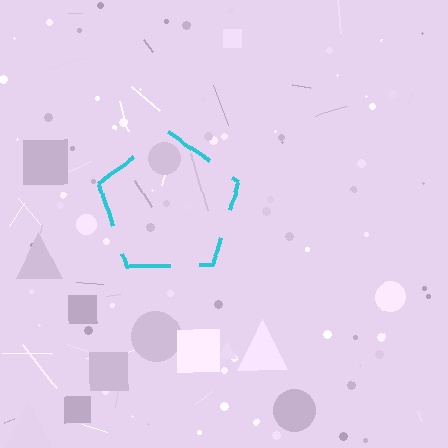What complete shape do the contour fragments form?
The contour fragments form a pentagon.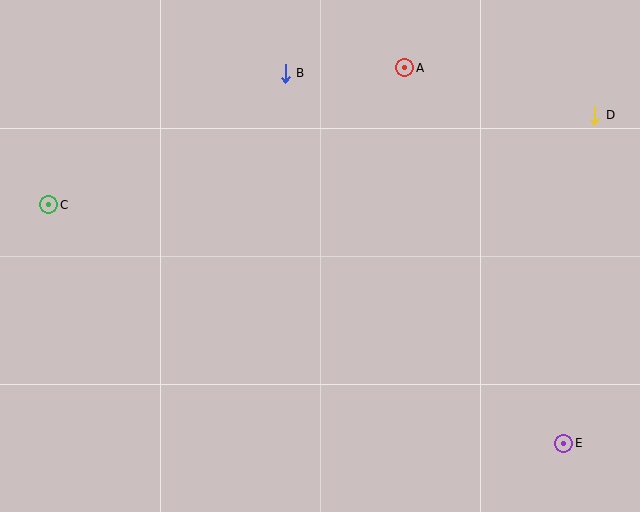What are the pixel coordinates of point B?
Point B is at (285, 73).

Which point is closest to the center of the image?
Point B at (285, 73) is closest to the center.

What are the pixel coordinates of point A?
Point A is at (405, 68).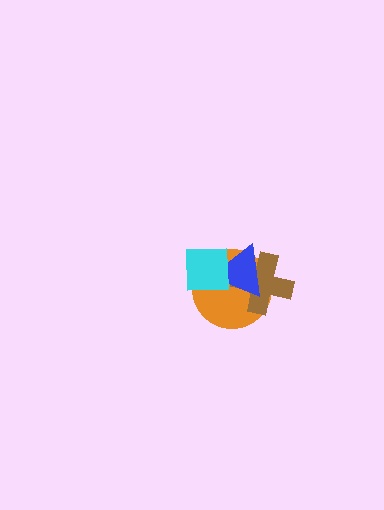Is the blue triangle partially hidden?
Yes, it is partially covered by another shape.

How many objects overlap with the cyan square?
2 objects overlap with the cyan square.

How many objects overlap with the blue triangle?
3 objects overlap with the blue triangle.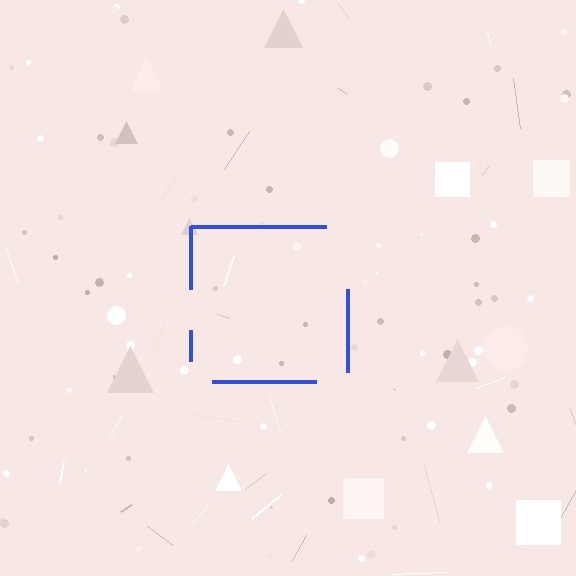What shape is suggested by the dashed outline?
The dashed outline suggests a square.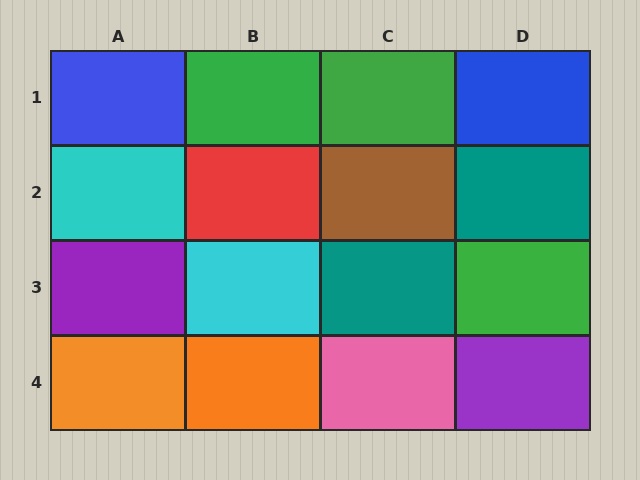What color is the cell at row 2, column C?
Brown.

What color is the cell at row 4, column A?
Orange.